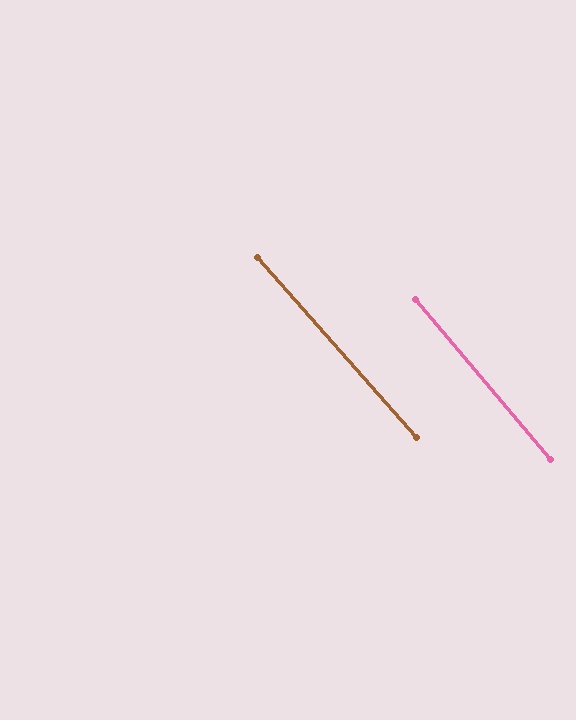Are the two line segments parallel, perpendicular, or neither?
Parallel — their directions differ by only 1.2°.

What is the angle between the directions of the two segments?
Approximately 1 degree.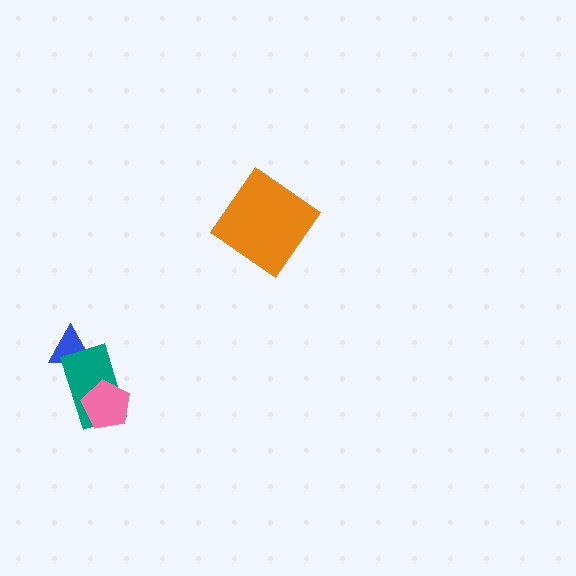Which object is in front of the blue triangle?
The teal rectangle is in front of the blue triangle.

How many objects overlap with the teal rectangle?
2 objects overlap with the teal rectangle.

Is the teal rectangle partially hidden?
Yes, it is partially covered by another shape.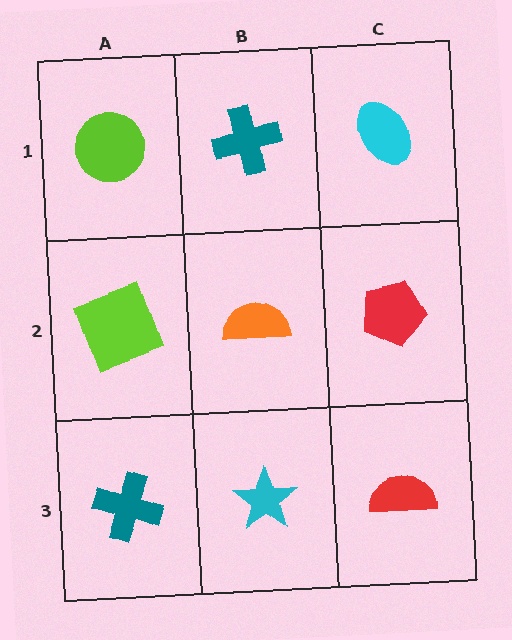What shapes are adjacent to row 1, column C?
A red pentagon (row 2, column C), a teal cross (row 1, column B).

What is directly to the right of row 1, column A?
A teal cross.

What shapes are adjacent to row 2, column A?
A lime circle (row 1, column A), a teal cross (row 3, column A), an orange semicircle (row 2, column B).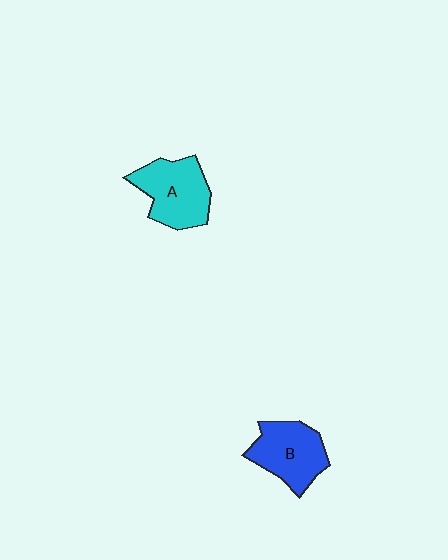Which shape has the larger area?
Shape A (cyan).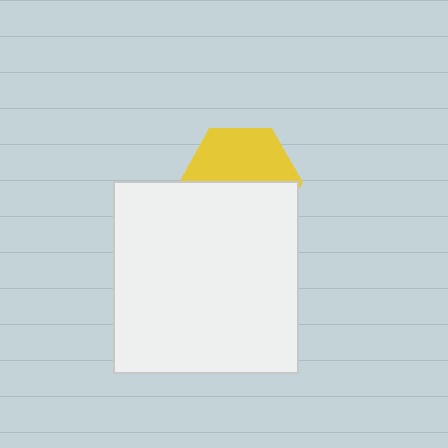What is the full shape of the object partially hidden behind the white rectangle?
The partially hidden object is a yellow hexagon.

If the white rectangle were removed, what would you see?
You would see the complete yellow hexagon.